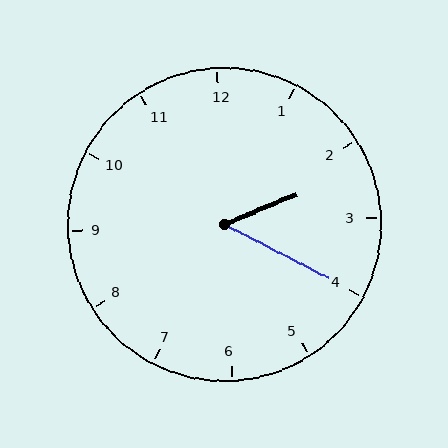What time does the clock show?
2:20.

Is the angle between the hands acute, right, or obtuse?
It is acute.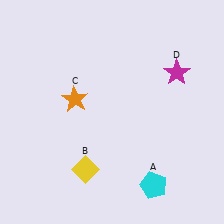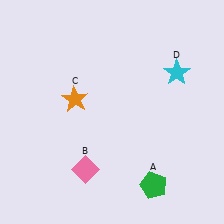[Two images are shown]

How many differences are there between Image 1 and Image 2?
There are 3 differences between the two images.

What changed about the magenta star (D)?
In Image 1, D is magenta. In Image 2, it changed to cyan.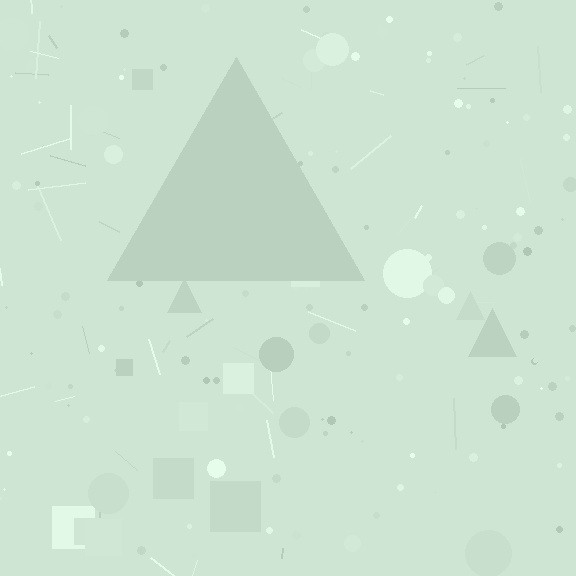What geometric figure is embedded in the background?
A triangle is embedded in the background.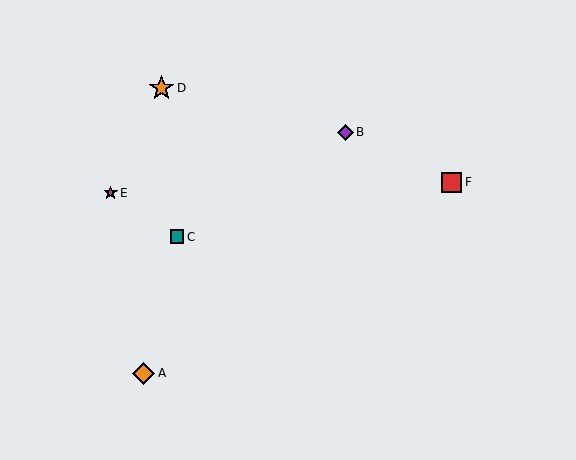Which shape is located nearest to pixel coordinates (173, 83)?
The orange star (labeled D) at (162, 88) is nearest to that location.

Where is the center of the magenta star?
The center of the magenta star is at (111, 193).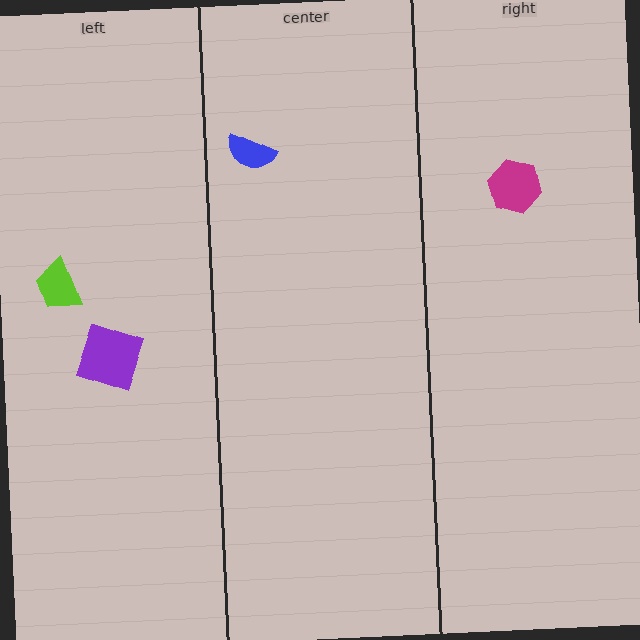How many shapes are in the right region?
1.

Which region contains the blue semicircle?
The center region.